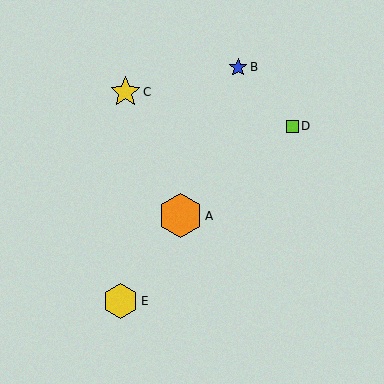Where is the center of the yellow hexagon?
The center of the yellow hexagon is at (120, 301).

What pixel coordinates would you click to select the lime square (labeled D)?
Click at (292, 127) to select the lime square D.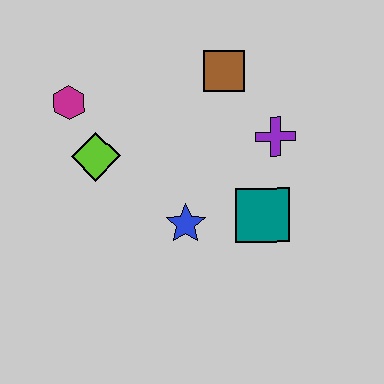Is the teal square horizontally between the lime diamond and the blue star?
No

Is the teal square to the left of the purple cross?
Yes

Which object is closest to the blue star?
The teal square is closest to the blue star.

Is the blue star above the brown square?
No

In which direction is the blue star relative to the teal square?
The blue star is to the left of the teal square.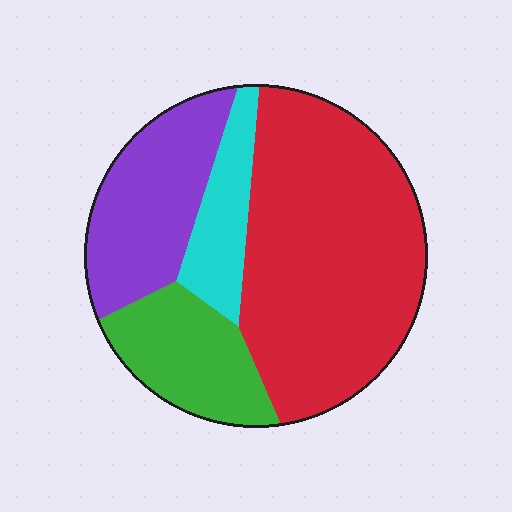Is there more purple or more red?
Red.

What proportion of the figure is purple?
Purple covers about 20% of the figure.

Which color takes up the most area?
Red, at roughly 50%.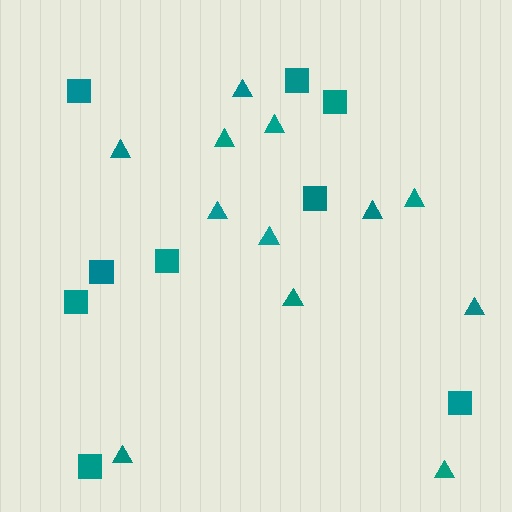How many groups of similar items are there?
There are 2 groups: one group of squares (9) and one group of triangles (12).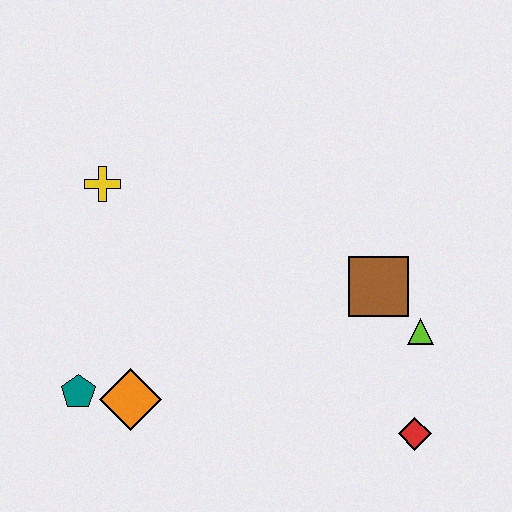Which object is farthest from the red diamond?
The yellow cross is farthest from the red diamond.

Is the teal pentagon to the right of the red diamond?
No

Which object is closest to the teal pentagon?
The orange diamond is closest to the teal pentagon.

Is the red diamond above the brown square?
No